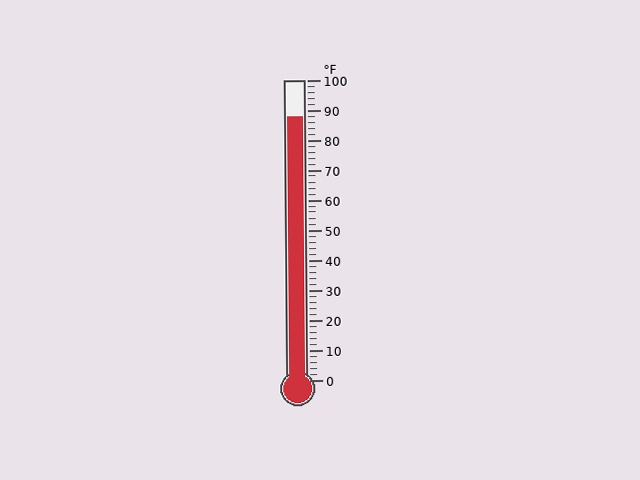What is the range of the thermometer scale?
The thermometer scale ranges from 0°F to 100°F.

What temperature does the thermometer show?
The thermometer shows approximately 88°F.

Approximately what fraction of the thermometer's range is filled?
The thermometer is filled to approximately 90% of its range.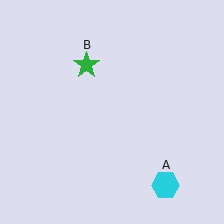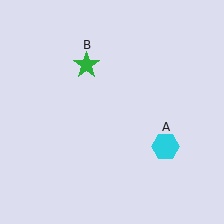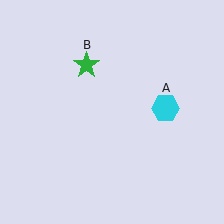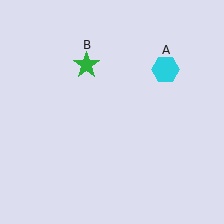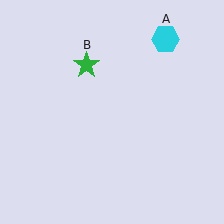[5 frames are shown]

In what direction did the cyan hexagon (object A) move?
The cyan hexagon (object A) moved up.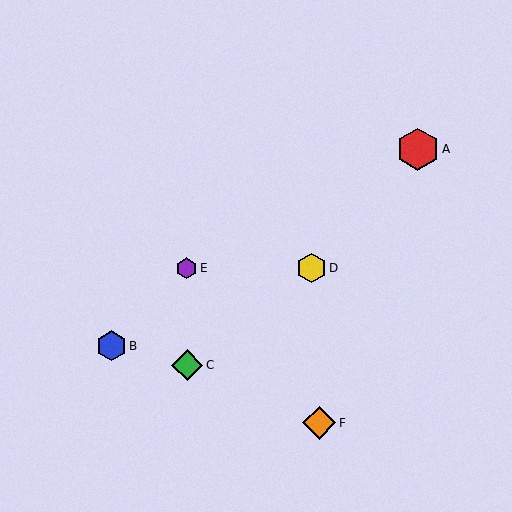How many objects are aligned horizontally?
2 objects (D, E) are aligned horizontally.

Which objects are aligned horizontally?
Objects D, E are aligned horizontally.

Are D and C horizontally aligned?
No, D is at y≈268 and C is at y≈365.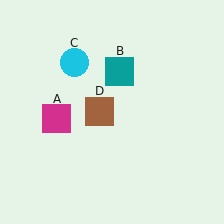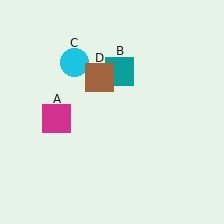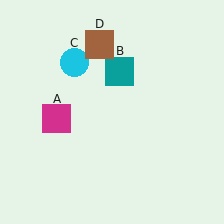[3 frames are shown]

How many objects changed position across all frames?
1 object changed position: brown square (object D).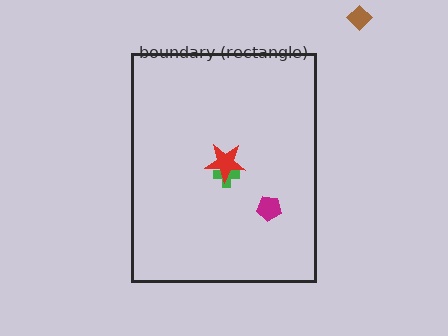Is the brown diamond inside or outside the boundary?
Outside.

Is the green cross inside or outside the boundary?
Inside.